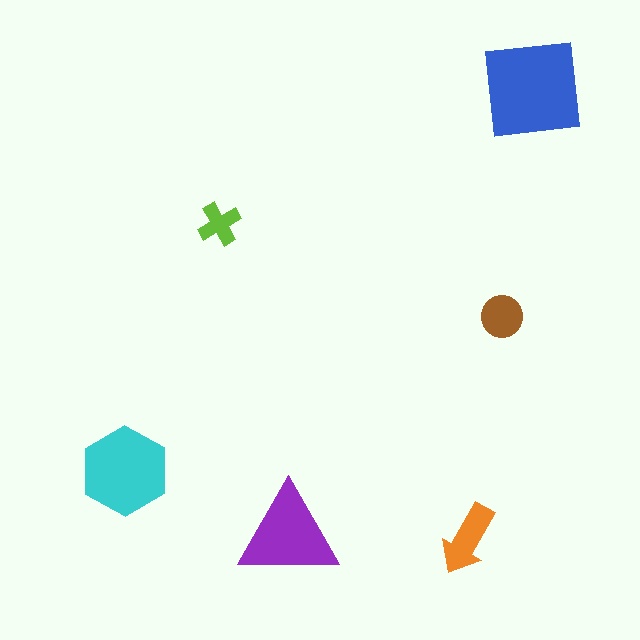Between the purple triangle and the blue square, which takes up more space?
The blue square.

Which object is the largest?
The blue square.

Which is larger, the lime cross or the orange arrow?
The orange arrow.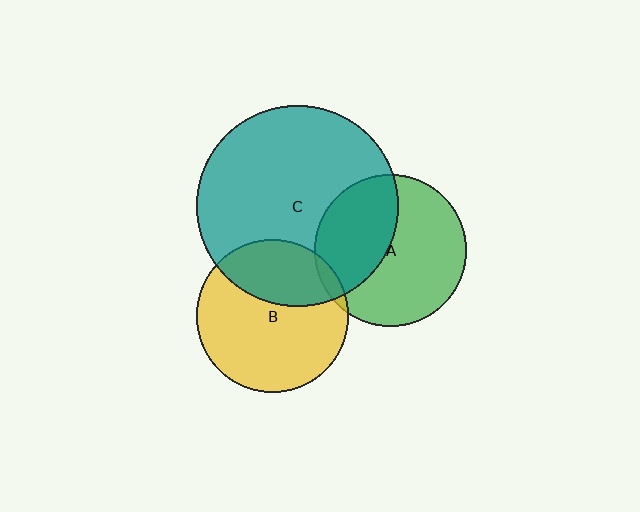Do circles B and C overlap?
Yes.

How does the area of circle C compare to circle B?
Approximately 1.8 times.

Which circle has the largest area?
Circle C (teal).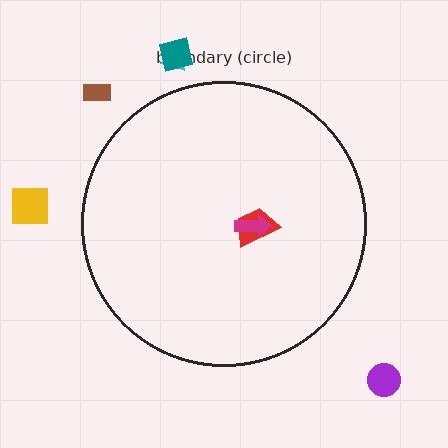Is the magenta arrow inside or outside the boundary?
Inside.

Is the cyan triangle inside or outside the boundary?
Outside.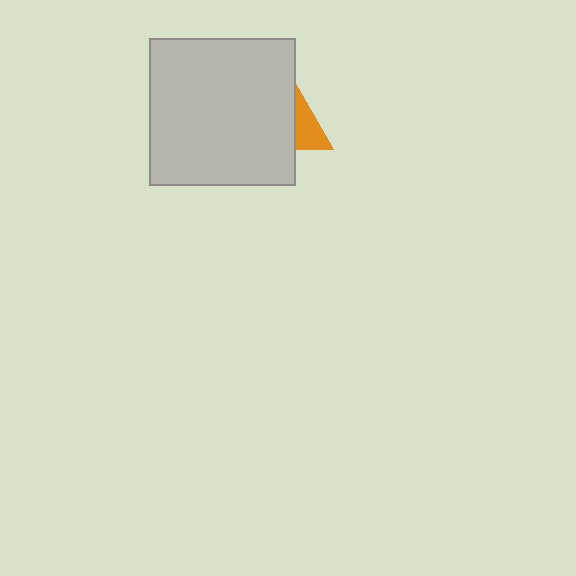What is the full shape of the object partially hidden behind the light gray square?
The partially hidden object is an orange triangle.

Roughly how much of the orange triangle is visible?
A small part of it is visible (roughly 32%).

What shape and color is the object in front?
The object in front is a light gray square.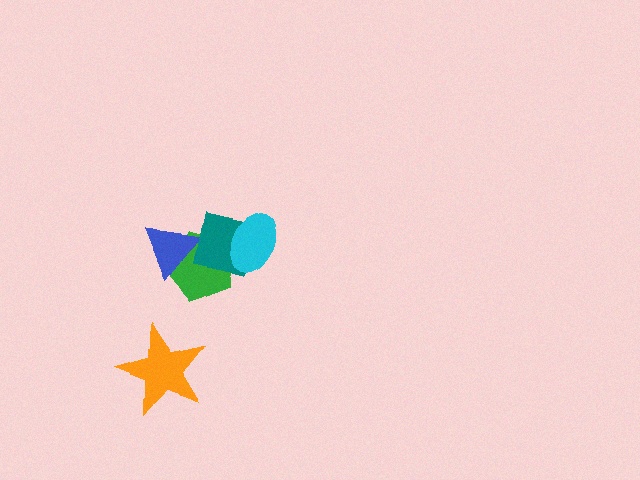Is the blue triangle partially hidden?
Yes, it is partially covered by another shape.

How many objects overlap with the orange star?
0 objects overlap with the orange star.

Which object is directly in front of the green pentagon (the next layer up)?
The blue triangle is directly in front of the green pentagon.